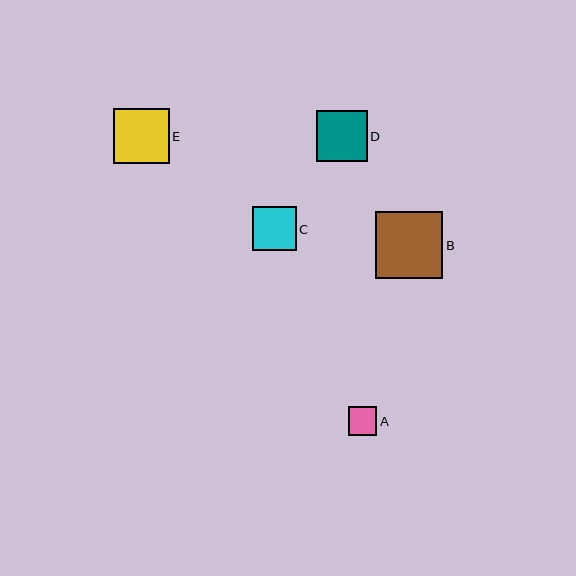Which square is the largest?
Square B is the largest with a size of approximately 68 pixels.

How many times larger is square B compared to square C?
Square B is approximately 1.5 times the size of square C.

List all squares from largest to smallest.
From largest to smallest: B, E, D, C, A.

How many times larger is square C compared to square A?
Square C is approximately 1.5 times the size of square A.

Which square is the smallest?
Square A is the smallest with a size of approximately 29 pixels.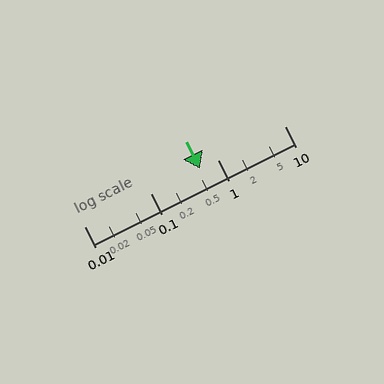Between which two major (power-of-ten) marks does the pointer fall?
The pointer is between 0.1 and 1.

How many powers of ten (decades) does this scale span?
The scale spans 3 decades, from 0.01 to 10.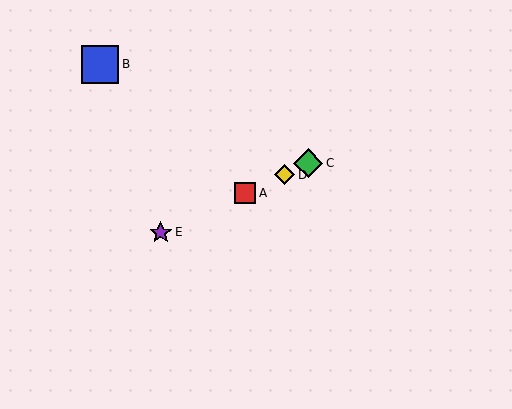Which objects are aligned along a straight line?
Objects A, C, D, E are aligned along a straight line.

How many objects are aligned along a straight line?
4 objects (A, C, D, E) are aligned along a straight line.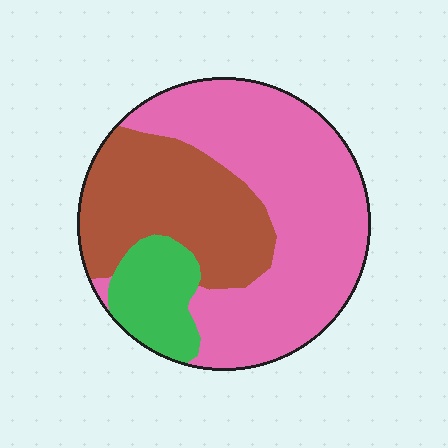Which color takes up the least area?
Green, at roughly 15%.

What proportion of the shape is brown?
Brown covers around 30% of the shape.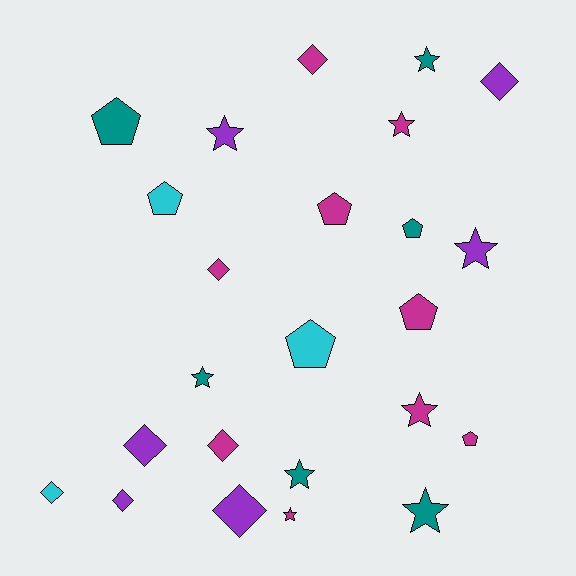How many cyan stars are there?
There are no cyan stars.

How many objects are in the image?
There are 24 objects.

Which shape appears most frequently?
Star, with 9 objects.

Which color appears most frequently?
Magenta, with 9 objects.